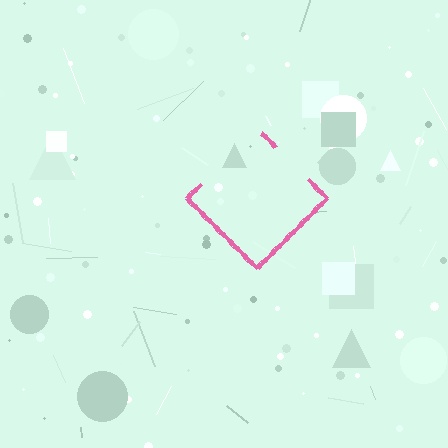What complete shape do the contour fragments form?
The contour fragments form a diamond.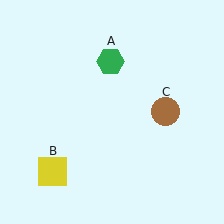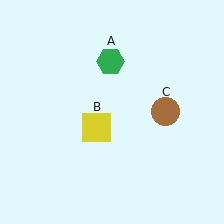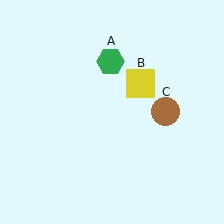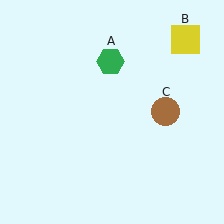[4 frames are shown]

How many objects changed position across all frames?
1 object changed position: yellow square (object B).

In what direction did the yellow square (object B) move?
The yellow square (object B) moved up and to the right.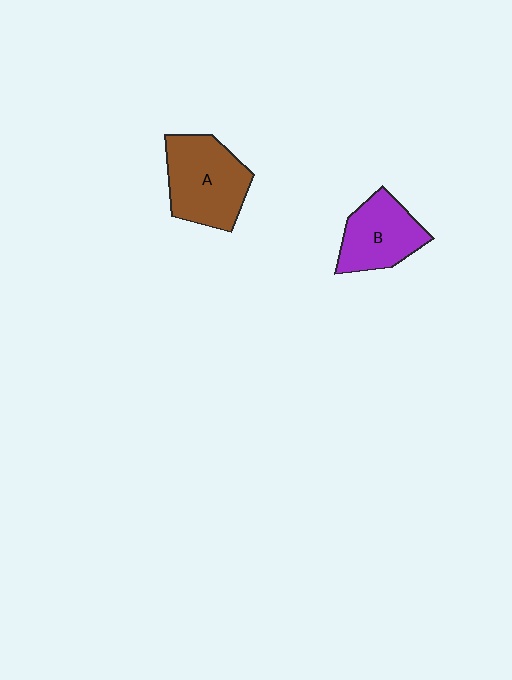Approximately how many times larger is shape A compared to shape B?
Approximately 1.3 times.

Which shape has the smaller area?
Shape B (purple).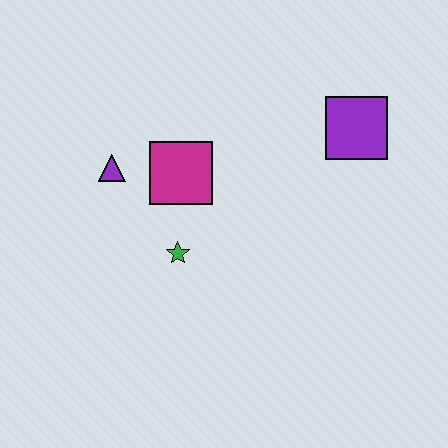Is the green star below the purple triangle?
Yes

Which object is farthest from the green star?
The purple square is farthest from the green star.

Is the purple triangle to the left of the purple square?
Yes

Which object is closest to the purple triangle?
The magenta square is closest to the purple triangle.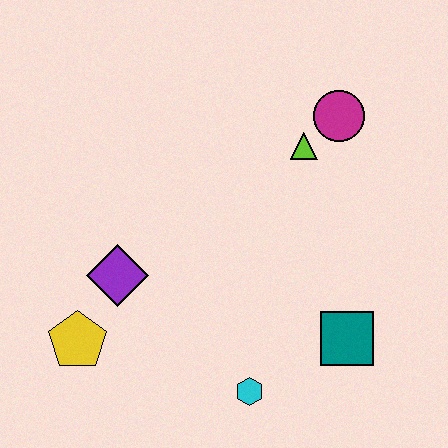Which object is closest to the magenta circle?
The lime triangle is closest to the magenta circle.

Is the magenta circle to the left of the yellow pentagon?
No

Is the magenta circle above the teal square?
Yes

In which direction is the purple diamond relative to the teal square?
The purple diamond is to the left of the teal square.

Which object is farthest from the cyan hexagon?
The magenta circle is farthest from the cyan hexagon.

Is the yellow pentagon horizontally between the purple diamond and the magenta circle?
No